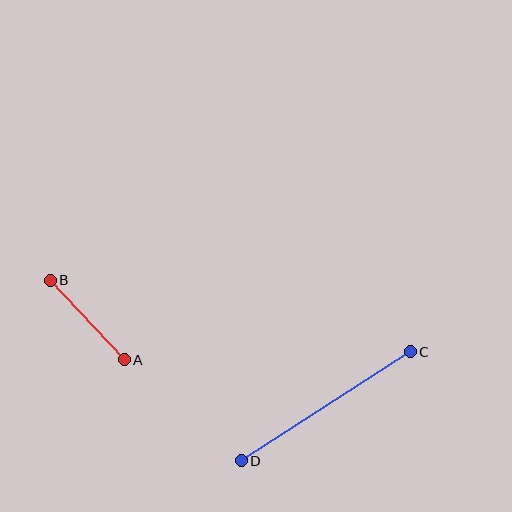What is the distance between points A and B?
The distance is approximately 109 pixels.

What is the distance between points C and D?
The distance is approximately 201 pixels.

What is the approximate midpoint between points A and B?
The midpoint is at approximately (87, 320) pixels.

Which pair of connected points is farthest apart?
Points C and D are farthest apart.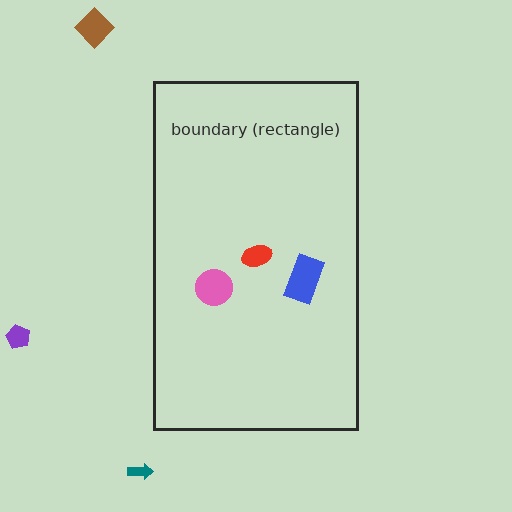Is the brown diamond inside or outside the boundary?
Outside.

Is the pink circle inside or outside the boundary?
Inside.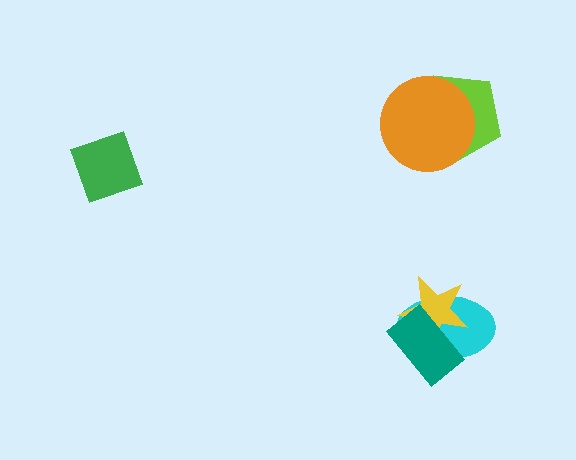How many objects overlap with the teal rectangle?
2 objects overlap with the teal rectangle.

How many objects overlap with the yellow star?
2 objects overlap with the yellow star.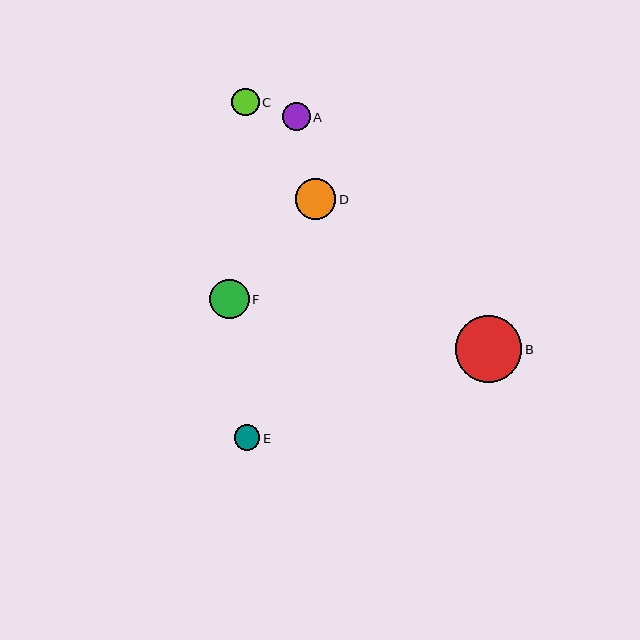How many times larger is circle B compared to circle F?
Circle B is approximately 1.7 times the size of circle F.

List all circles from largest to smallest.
From largest to smallest: B, D, F, A, C, E.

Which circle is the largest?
Circle B is the largest with a size of approximately 67 pixels.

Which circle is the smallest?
Circle E is the smallest with a size of approximately 26 pixels.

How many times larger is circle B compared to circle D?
Circle B is approximately 1.6 times the size of circle D.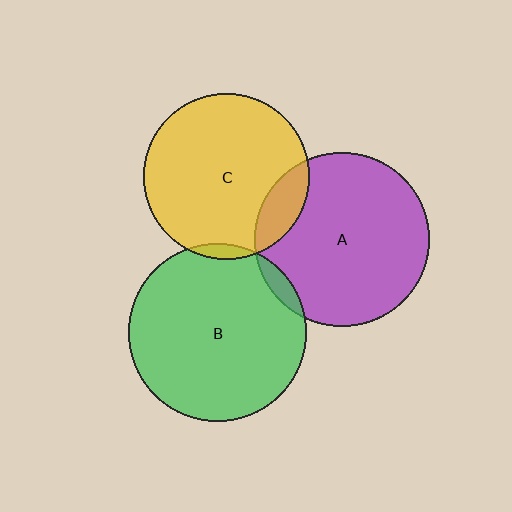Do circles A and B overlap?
Yes.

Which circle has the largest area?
Circle B (green).